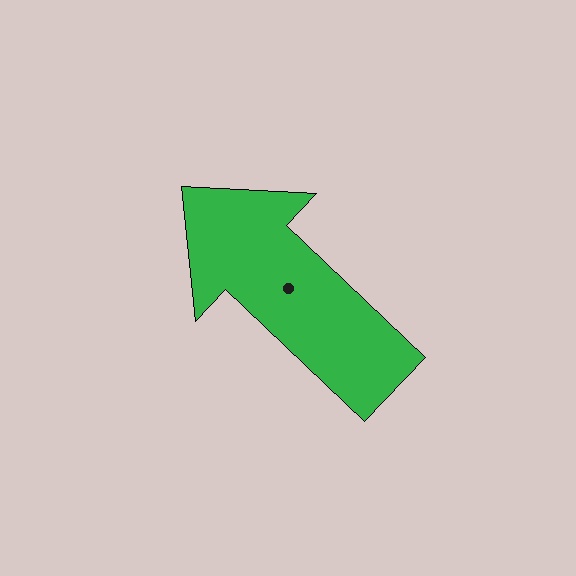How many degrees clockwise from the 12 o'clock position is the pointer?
Approximately 314 degrees.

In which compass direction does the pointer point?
Northwest.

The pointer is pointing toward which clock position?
Roughly 10 o'clock.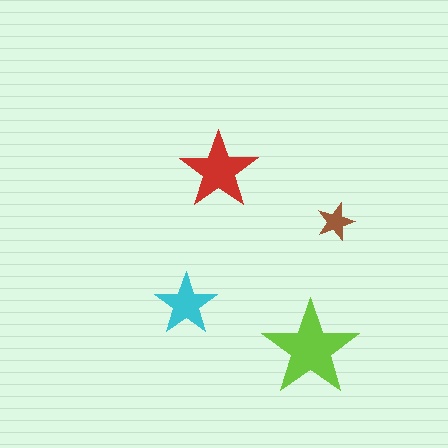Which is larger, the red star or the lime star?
The lime one.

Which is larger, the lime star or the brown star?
The lime one.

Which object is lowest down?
The lime star is bottommost.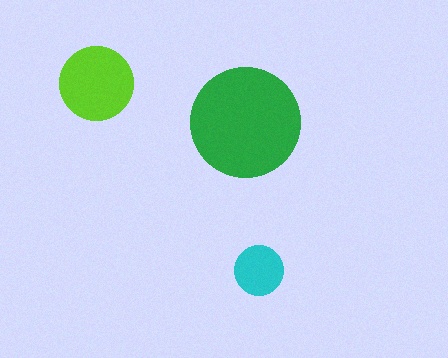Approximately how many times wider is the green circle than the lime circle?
About 1.5 times wider.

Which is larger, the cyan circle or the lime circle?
The lime one.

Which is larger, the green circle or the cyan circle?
The green one.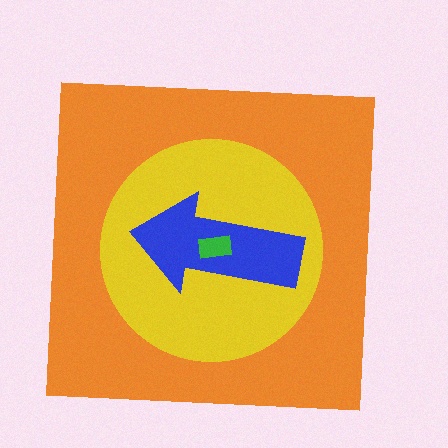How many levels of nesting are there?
4.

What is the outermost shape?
The orange square.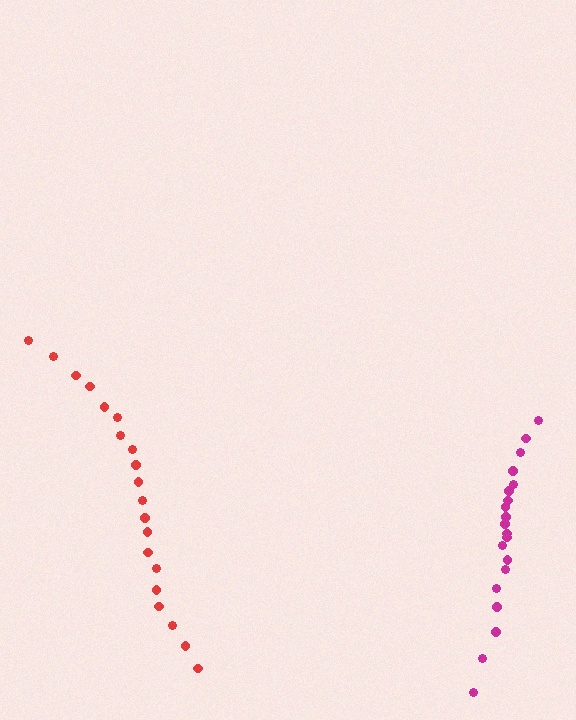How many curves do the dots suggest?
There are 2 distinct paths.